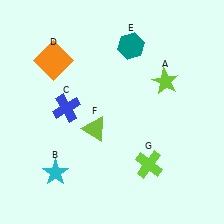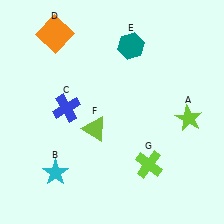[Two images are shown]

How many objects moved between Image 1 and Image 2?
2 objects moved between the two images.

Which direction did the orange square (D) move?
The orange square (D) moved up.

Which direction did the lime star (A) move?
The lime star (A) moved down.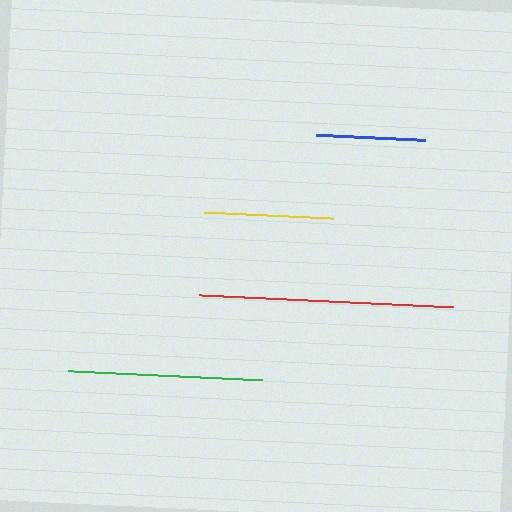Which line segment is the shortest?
The blue line is the shortest at approximately 110 pixels.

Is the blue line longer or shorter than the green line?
The green line is longer than the blue line.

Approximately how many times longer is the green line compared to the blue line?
The green line is approximately 1.8 times the length of the blue line.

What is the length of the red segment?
The red segment is approximately 254 pixels long.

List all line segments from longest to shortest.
From longest to shortest: red, green, yellow, blue.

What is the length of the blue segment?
The blue segment is approximately 110 pixels long.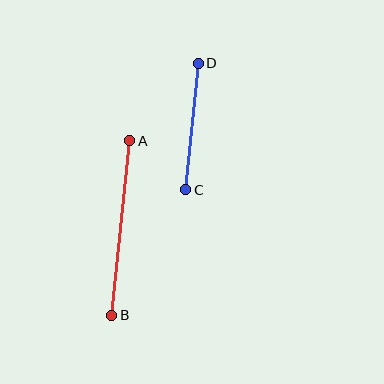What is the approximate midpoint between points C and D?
The midpoint is at approximately (192, 126) pixels.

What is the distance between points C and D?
The distance is approximately 127 pixels.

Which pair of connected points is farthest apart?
Points A and B are farthest apart.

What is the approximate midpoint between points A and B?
The midpoint is at approximately (121, 228) pixels.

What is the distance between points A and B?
The distance is approximately 175 pixels.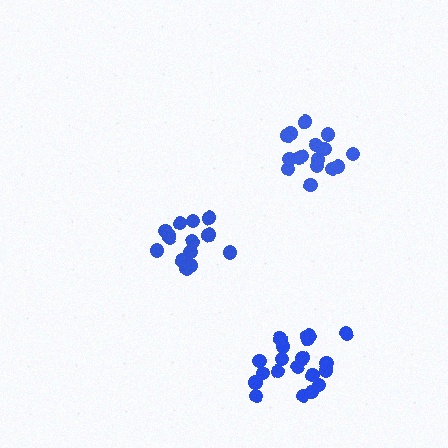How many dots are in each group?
Group 1: 14 dots, Group 2: 16 dots, Group 3: 20 dots (50 total).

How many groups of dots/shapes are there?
There are 3 groups.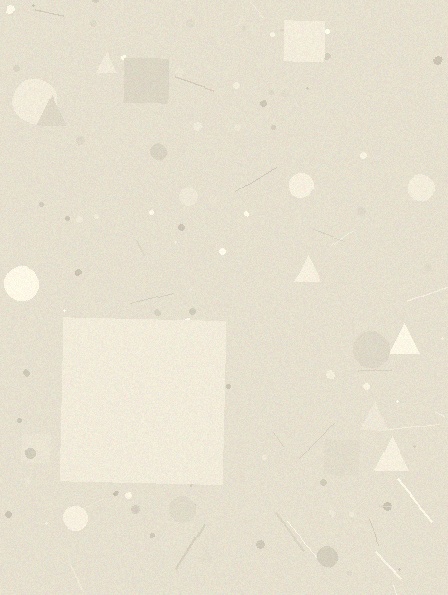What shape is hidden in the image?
A square is hidden in the image.